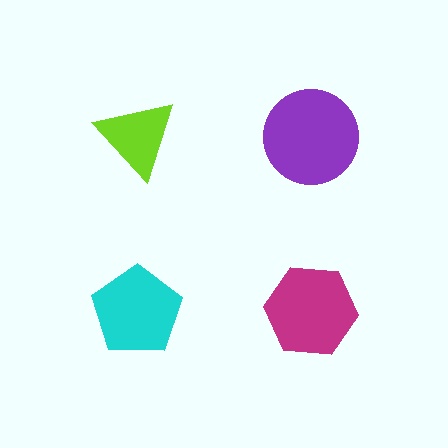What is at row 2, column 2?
A magenta hexagon.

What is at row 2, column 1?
A cyan pentagon.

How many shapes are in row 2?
2 shapes.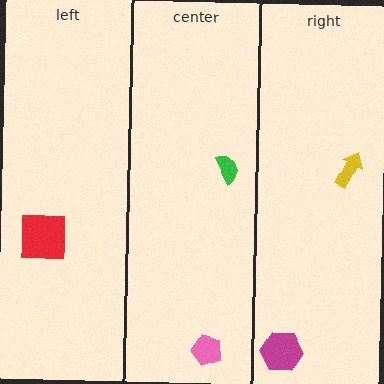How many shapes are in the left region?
1.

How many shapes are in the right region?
2.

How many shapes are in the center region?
2.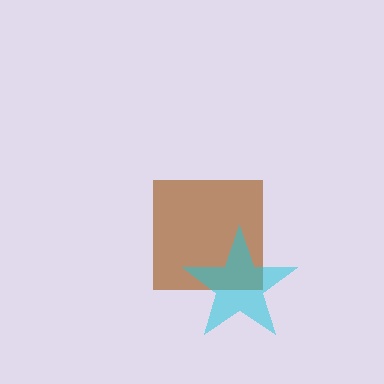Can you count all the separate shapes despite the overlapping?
Yes, there are 2 separate shapes.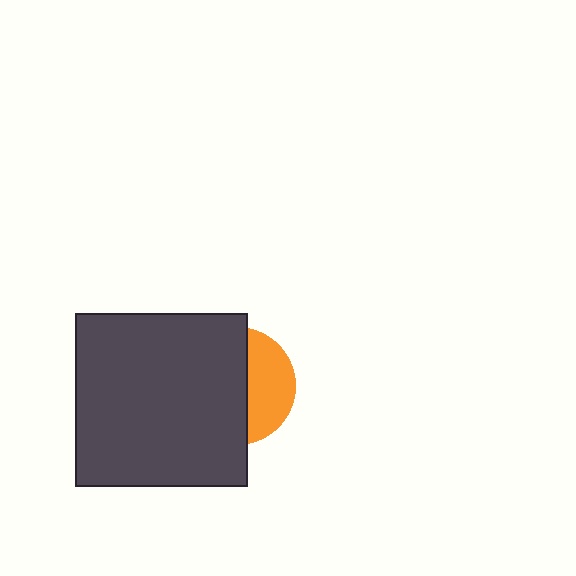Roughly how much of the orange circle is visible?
A small part of it is visible (roughly 39%).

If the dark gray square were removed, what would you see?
You would see the complete orange circle.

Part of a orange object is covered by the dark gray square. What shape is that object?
It is a circle.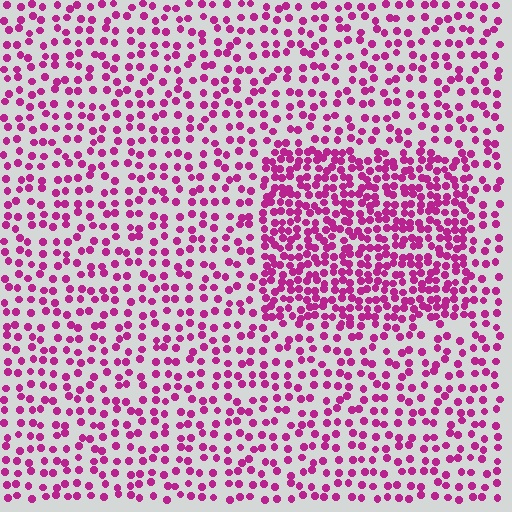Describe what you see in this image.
The image contains small magenta elements arranged at two different densities. A rectangle-shaped region is visible where the elements are more densely packed than the surrounding area.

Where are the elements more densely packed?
The elements are more densely packed inside the rectangle boundary.